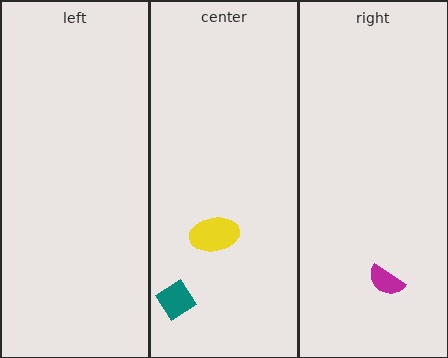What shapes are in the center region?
The yellow ellipse, the teal diamond.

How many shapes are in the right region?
1.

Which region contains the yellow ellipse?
The center region.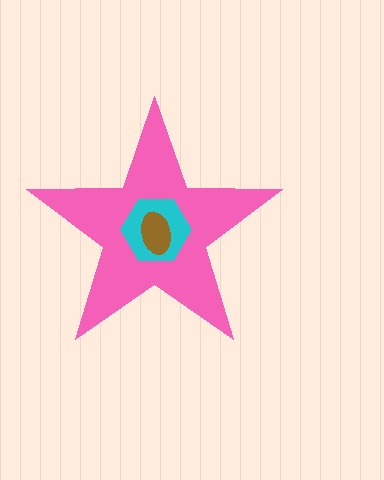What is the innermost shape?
The brown ellipse.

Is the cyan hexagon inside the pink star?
Yes.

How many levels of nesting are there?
3.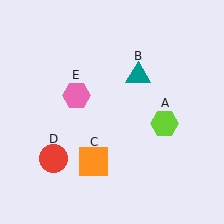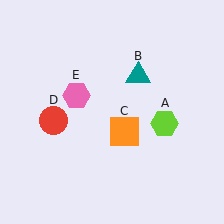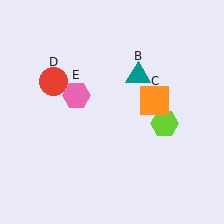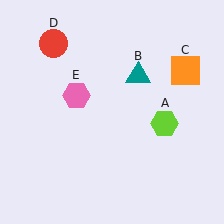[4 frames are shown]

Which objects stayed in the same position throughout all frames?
Lime hexagon (object A) and teal triangle (object B) and pink hexagon (object E) remained stationary.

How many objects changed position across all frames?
2 objects changed position: orange square (object C), red circle (object D).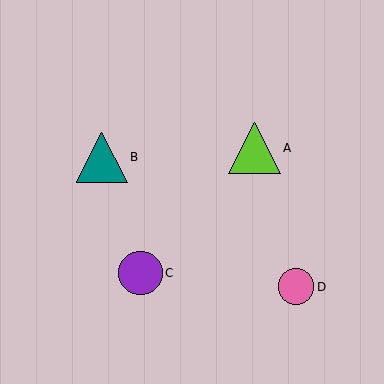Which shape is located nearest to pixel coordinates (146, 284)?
The purple circle (labeled C) at (140, 273) is nearest to that location.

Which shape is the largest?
The lime triangle (labeled A) is the largest.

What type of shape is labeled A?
Shape A is a lime triangle.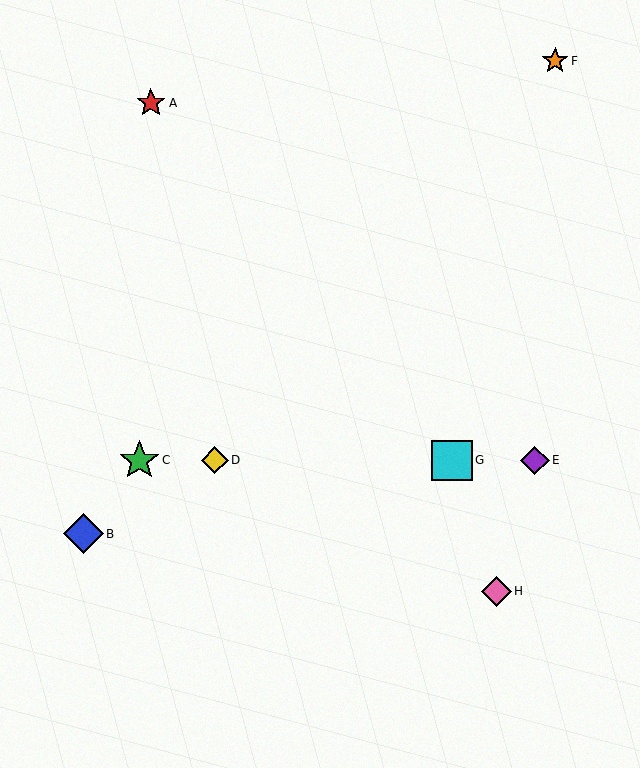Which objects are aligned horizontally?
Objects C, D, E, G are aligned horizontally.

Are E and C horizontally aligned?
Yes, both are at y≈460.